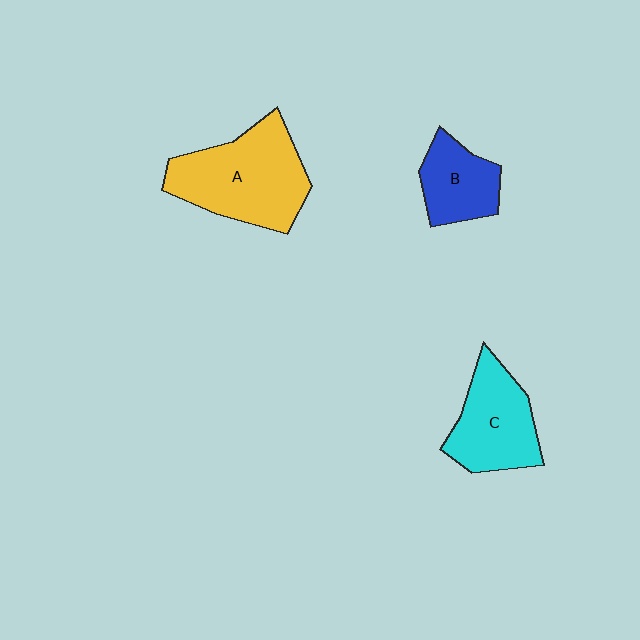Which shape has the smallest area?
Shape B (blue).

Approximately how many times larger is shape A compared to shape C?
Approximately 1.4 times.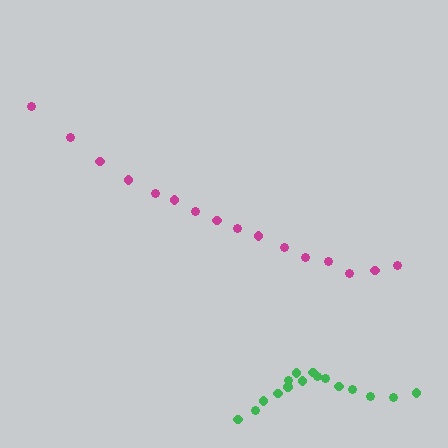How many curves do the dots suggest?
There are 2 distinct paths.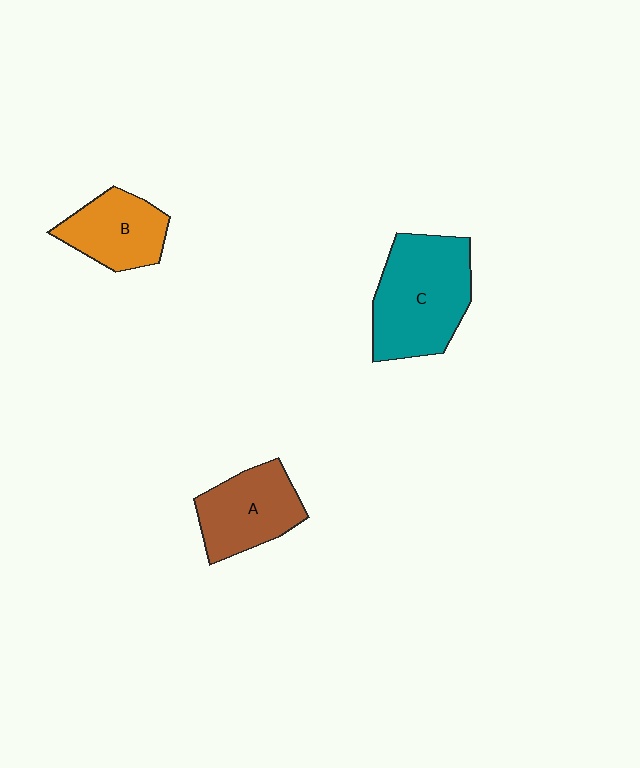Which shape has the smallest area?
Shape B (orange).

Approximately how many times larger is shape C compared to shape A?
Approximately 1.4 times.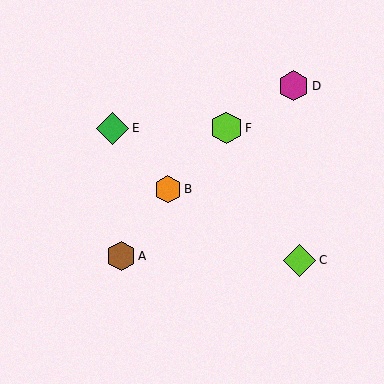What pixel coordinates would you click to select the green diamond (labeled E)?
Click at (112, 128) to select the green diamond E.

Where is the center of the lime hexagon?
The center of the lime hexagon is at (227, 128).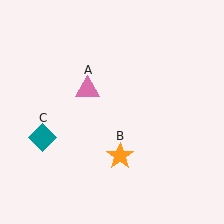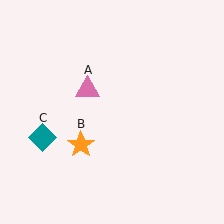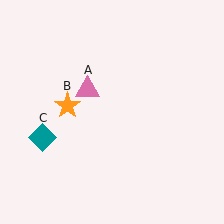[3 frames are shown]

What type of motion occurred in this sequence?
The orange star (object B) rotated clockwise around the center of the scene.